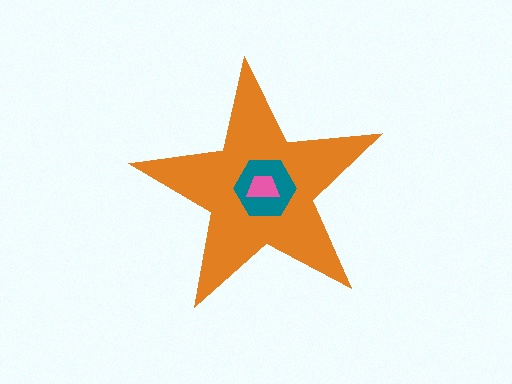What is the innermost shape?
The pink trapezoid.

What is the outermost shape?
The orange star.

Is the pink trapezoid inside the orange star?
Yes.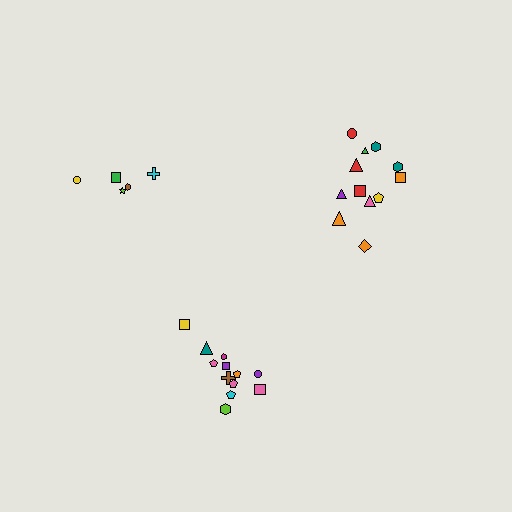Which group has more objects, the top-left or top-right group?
The top-right group.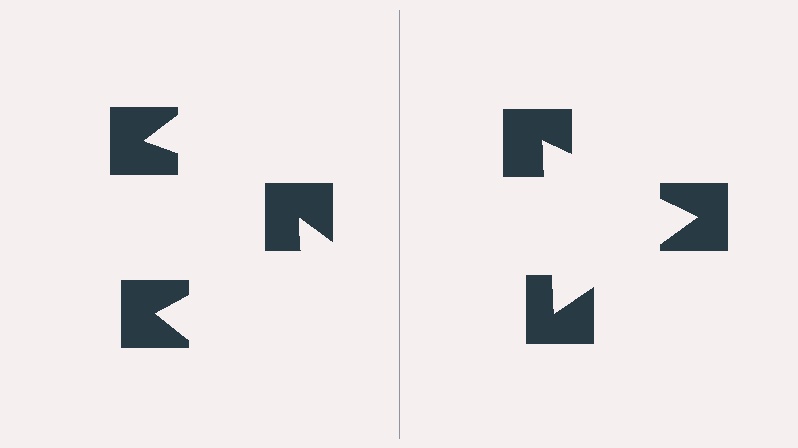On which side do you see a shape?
An illusory triangle appears on the right side. On the left side the wedge cuts are rotated, so no coherent shape forms.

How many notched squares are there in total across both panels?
6 — 3 on each side.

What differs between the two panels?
The notched squares are positioned identically on both sides; only the wedge orientations differ. On the right they align to a triangle; on the left they are misaligned.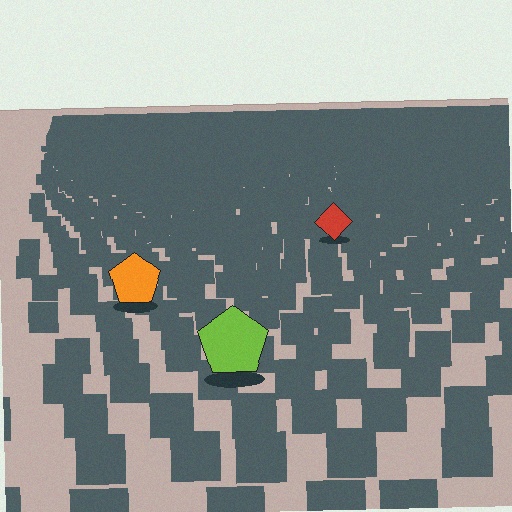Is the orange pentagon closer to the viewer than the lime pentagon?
No. The lime pentagon is closer — you can tell from the texture gradient: the ground texture is coarser near it.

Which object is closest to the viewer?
The lime pentagon is closest. The texture marks near it are larger and more spread out.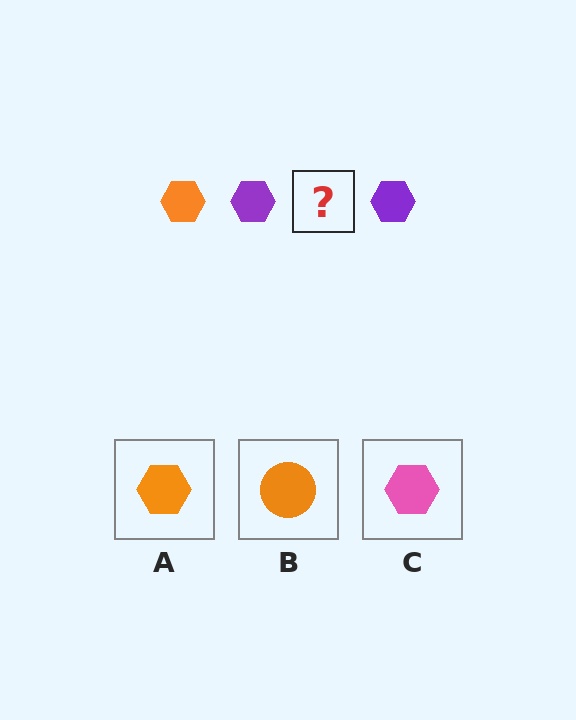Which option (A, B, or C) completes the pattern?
A.